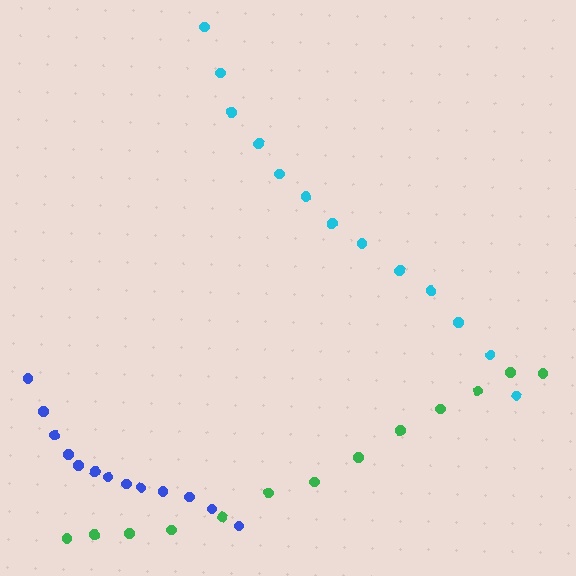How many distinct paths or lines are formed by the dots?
There are 3 distinct paths.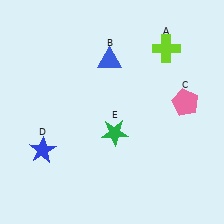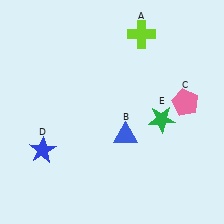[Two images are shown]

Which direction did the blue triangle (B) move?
The blue triangle (B) moved down.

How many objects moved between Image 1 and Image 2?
3 objects moved between the two images.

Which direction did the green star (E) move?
The green star (E) moved right.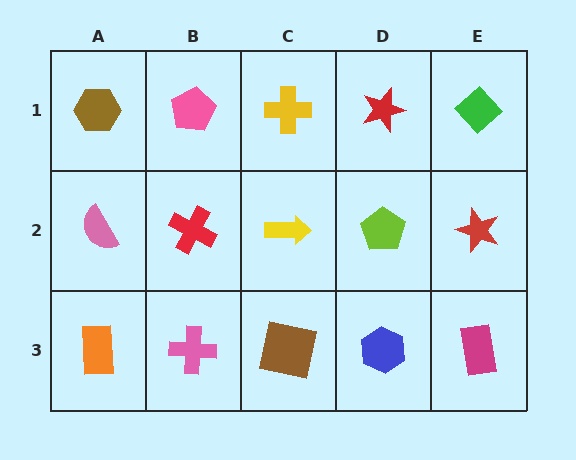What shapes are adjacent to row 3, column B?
A red cross (row 2, column B), an orange rectangle (row 3, column A), a brown square (row 3, column C).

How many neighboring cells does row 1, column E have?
2.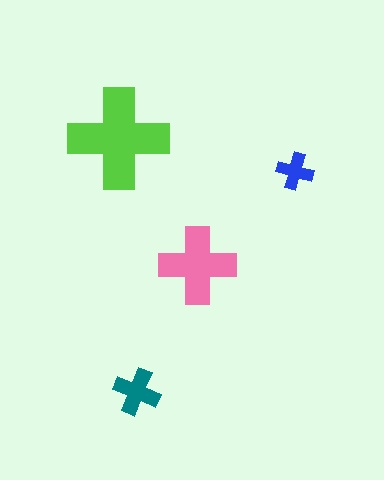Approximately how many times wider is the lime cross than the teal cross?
About 2 times wider.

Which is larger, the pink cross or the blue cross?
The pink one.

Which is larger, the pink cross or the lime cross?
The lime one.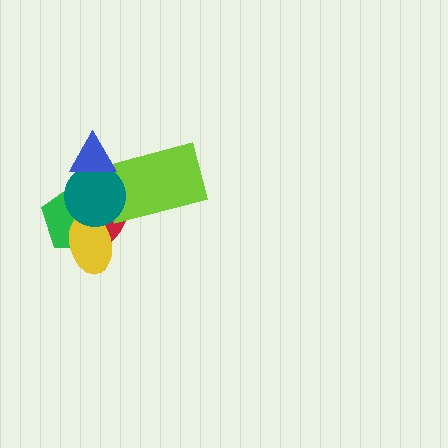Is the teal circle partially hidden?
Yes, it is partially covered by another shape.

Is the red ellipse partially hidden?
Yes, it is partially covered by another shape.